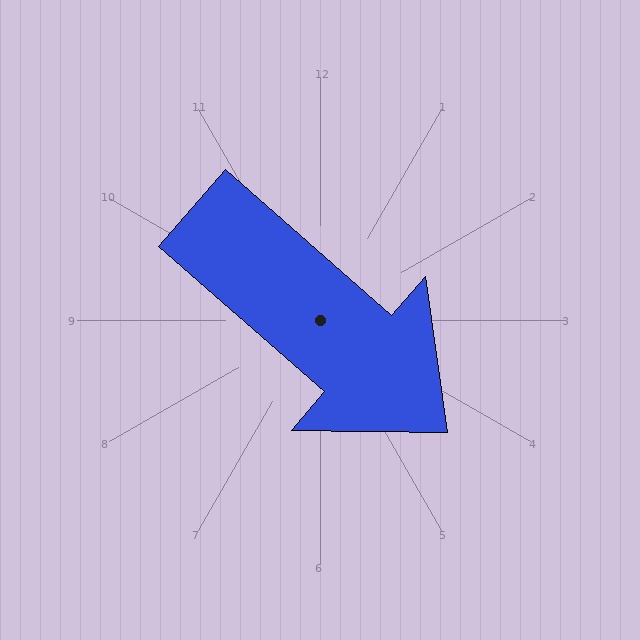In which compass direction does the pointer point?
Southeast.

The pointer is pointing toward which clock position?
Roughly 4 o'clock.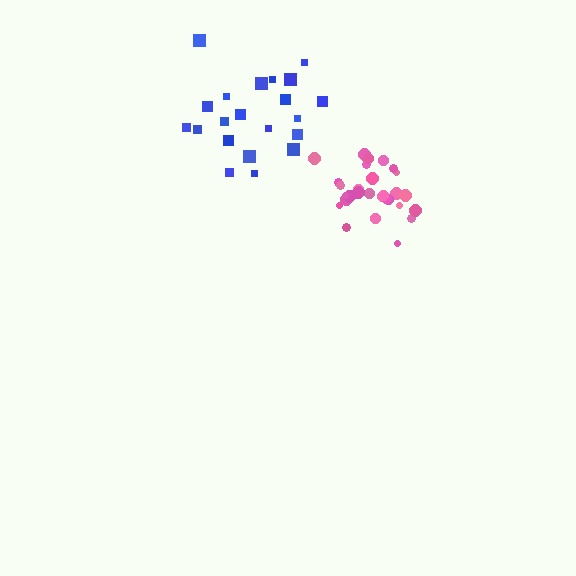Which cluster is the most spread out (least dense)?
Blue.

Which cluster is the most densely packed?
Pink.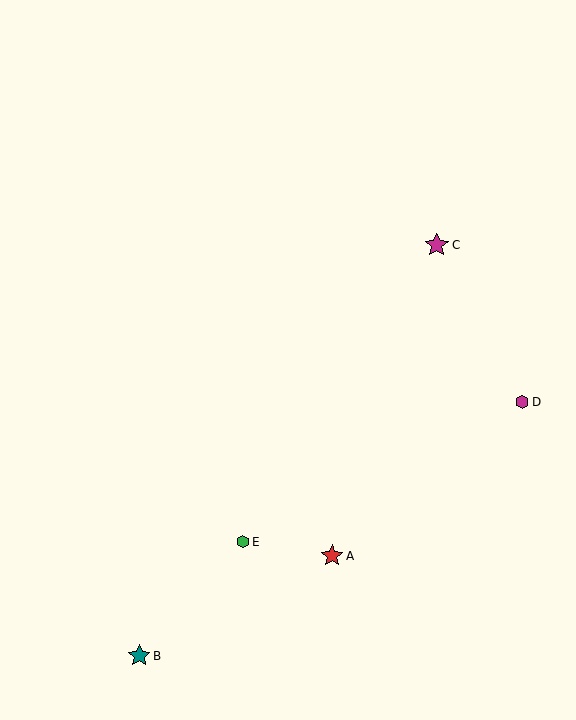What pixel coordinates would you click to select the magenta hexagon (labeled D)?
Click at (522, 402) to select the magenta hexagon D.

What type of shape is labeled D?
Shape D is a magenta hexagon.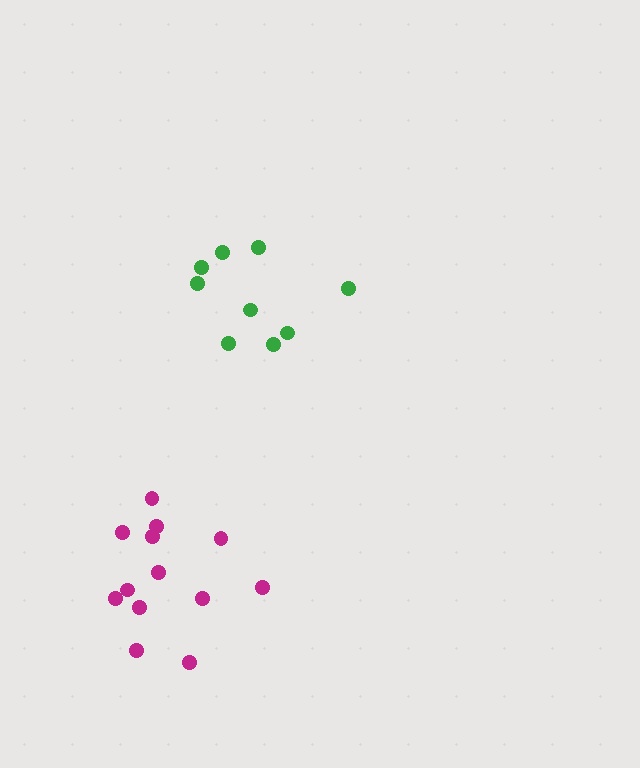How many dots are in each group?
Group 1: 9 dots, Group 2: 13 dots (22 total).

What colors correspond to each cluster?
The clusters are colored: green, magenta.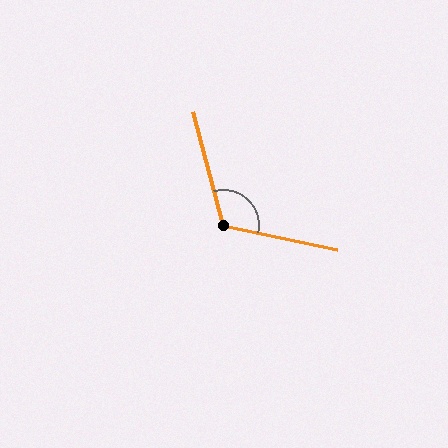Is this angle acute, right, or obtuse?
It is obtuse.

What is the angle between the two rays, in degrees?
Approximately 117 degrees.